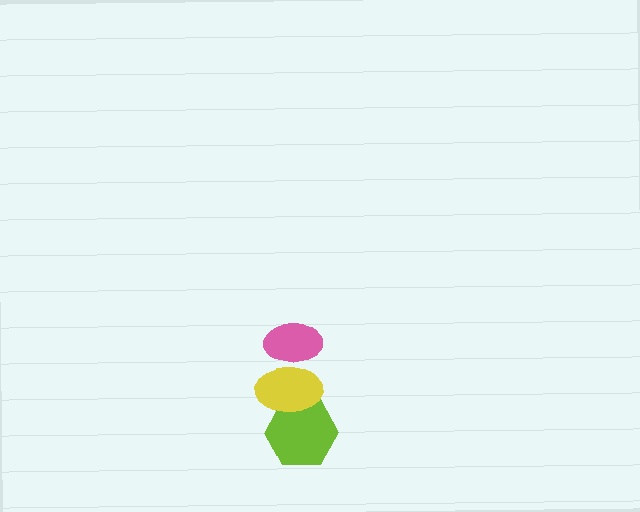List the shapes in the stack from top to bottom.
From top to bottom: the pink ellipse, the yellow ellipse, the lime hexagon.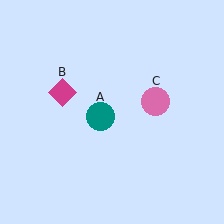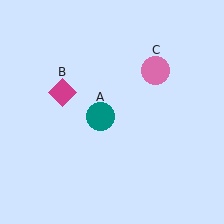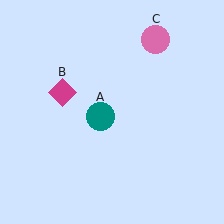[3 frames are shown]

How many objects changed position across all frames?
1 object changed position: pink circle (object C).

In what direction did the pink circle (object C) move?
The pink circle (object C) moved up.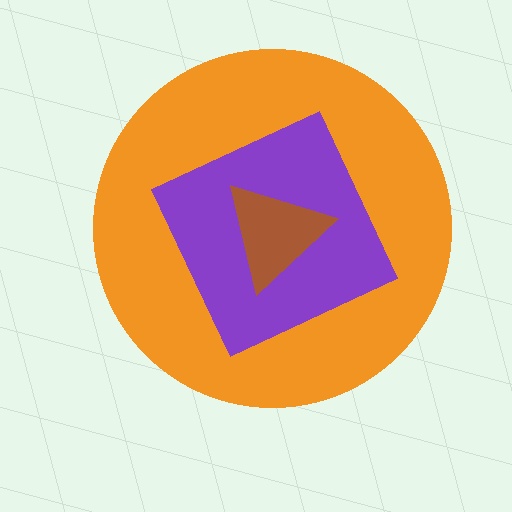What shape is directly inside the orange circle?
The purple square.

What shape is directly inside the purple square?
The brown triangle.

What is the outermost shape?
The orange circle.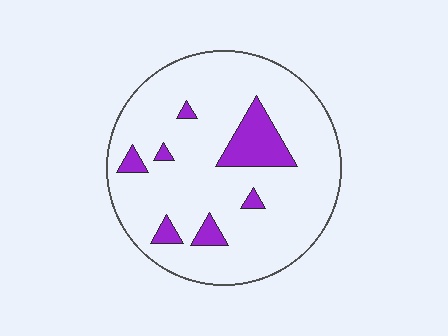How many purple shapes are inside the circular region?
7.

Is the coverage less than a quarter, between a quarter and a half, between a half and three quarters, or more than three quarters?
Less than a quarter.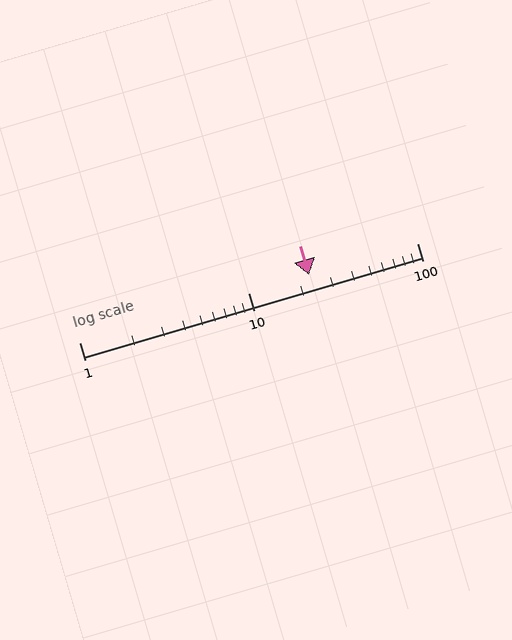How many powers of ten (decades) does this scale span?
The scale spans 2 decades, from 1 to 100.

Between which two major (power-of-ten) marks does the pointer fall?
The pointer is between 10 and 100.